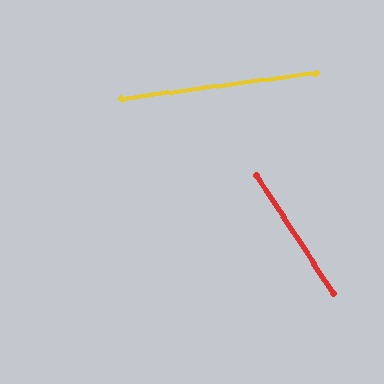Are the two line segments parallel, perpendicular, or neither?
Neither parallel nor perpendicular — they differ by about 65°.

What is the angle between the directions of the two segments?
Approximately 65 degrees.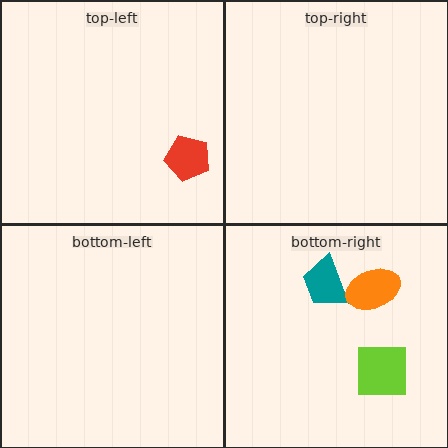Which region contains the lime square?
The bottom-right region.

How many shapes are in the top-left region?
1.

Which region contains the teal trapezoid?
The bottom-right region.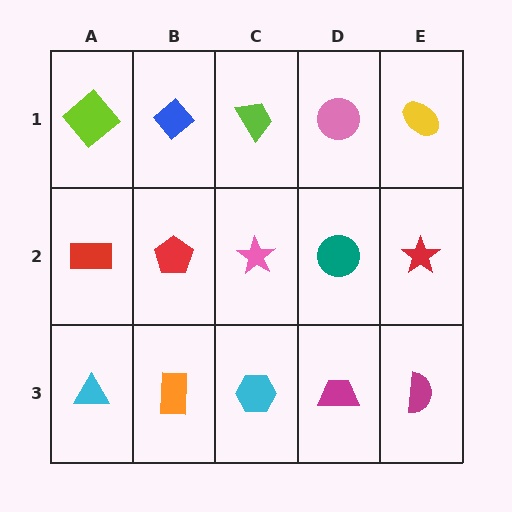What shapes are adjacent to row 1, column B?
A red pentagon (row 2, column B), a lime diamond (row 1, column A), a lime trapezoid (row 1, column C).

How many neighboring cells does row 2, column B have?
4.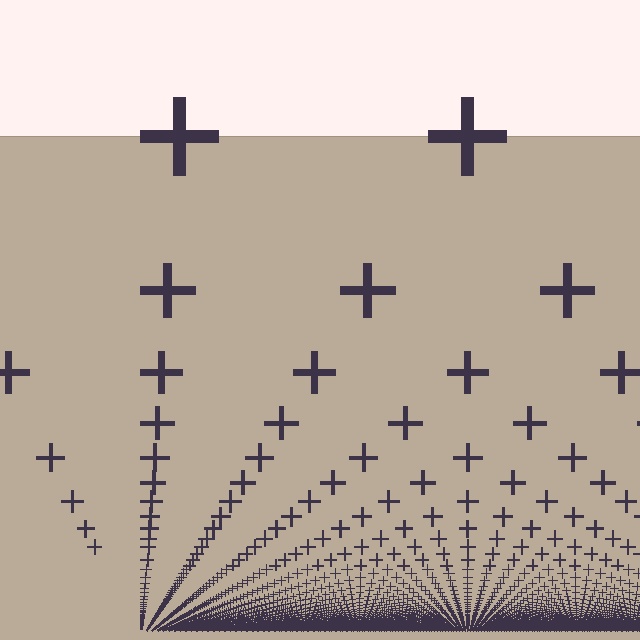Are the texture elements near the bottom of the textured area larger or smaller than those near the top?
Smaller. The gradient is inverted — elements near the bottom are smaller and denser.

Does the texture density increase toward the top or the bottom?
Density increases toward the bottom.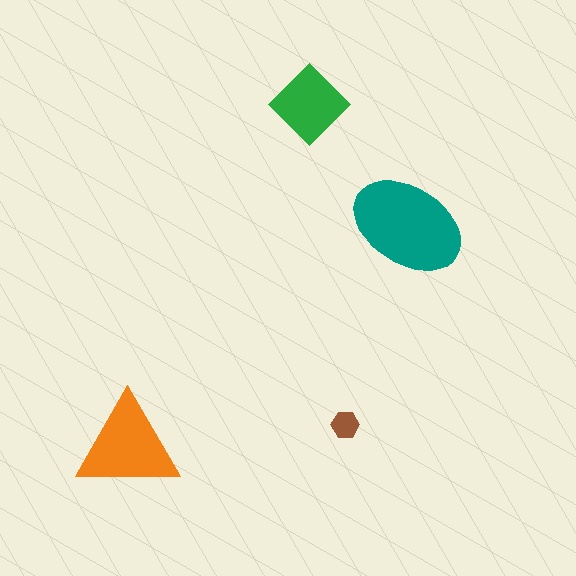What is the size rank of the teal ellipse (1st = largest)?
1st.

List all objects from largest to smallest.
The teal ellipse, the orange triangle, the green diamond, the brown hexagon.